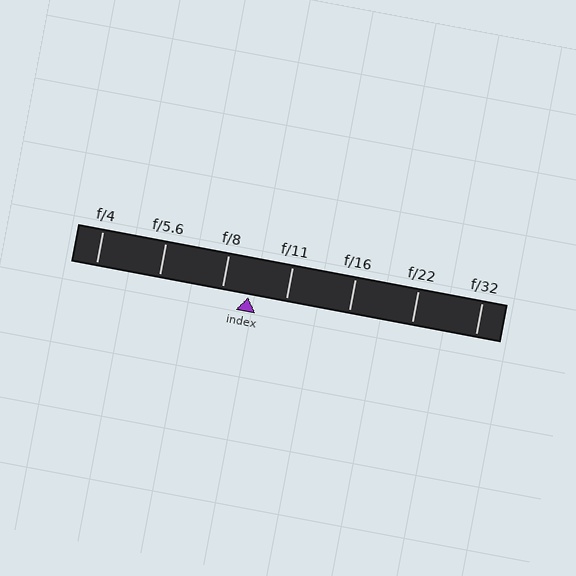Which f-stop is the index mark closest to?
The index mark is closest to f/8.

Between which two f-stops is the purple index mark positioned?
The index mark is between f/8 and f/11.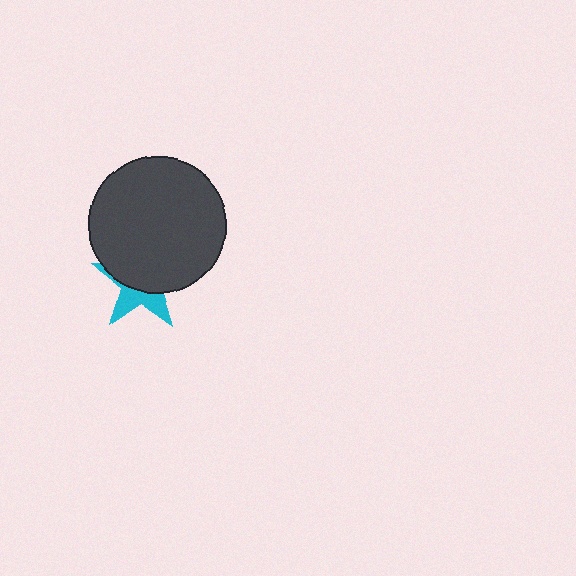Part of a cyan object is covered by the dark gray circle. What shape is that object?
It is a star.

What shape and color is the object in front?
The object in front is a dark gray circle.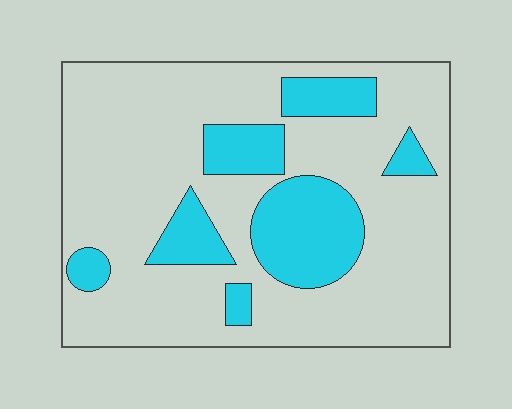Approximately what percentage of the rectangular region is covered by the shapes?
Approximately 25%.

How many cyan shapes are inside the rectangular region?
7.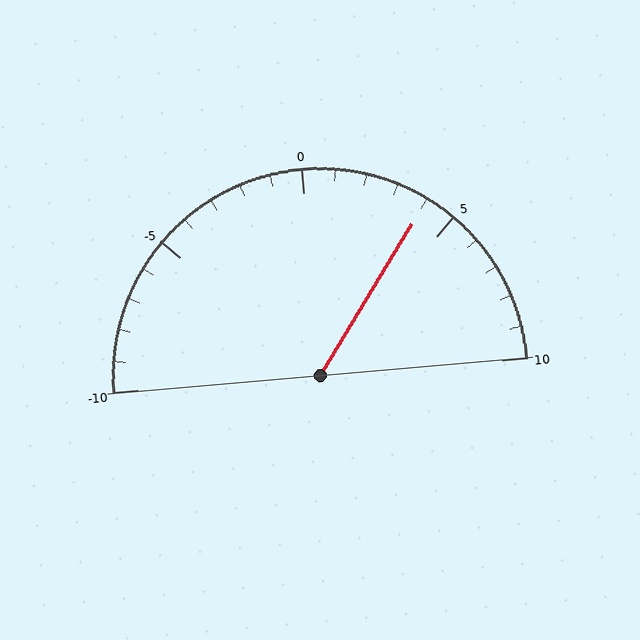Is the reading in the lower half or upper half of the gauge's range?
The reading is in the upper half of the range (-10 to 10).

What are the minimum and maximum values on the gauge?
The gauge ranges from -10 to 10.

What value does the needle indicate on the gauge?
The needle indicates approximately 4.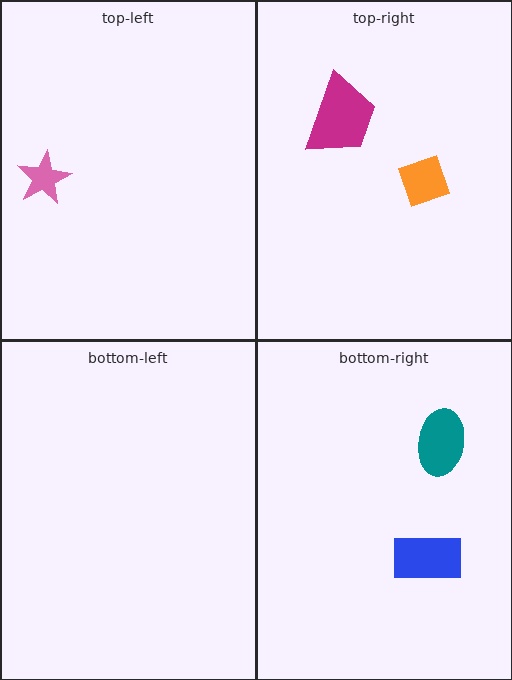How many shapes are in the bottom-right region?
2.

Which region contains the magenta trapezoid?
The top-right region.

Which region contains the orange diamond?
The top-right region.